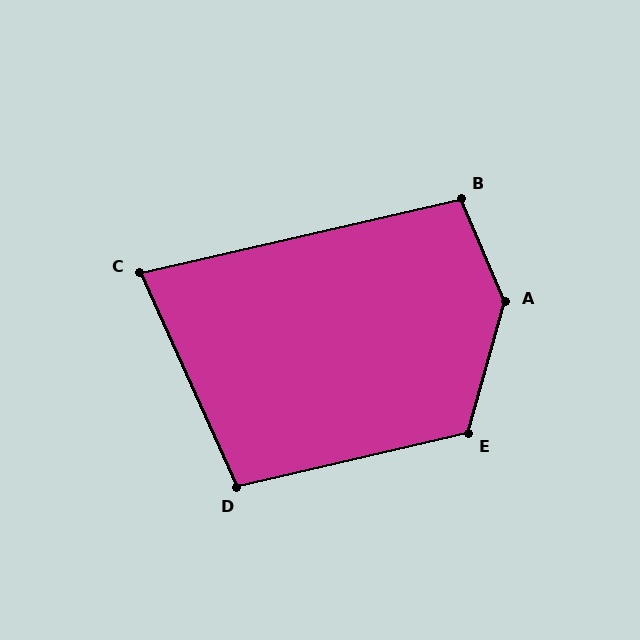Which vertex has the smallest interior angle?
C, at approximately 79 degrees.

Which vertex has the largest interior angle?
A, at approximately 141 degrees.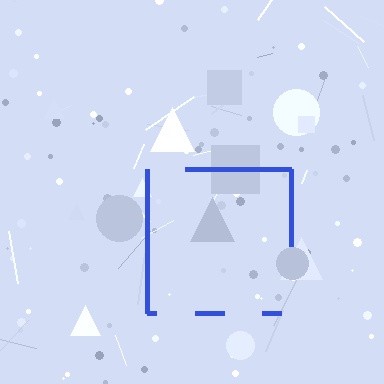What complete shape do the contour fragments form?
The contour fragments form a square.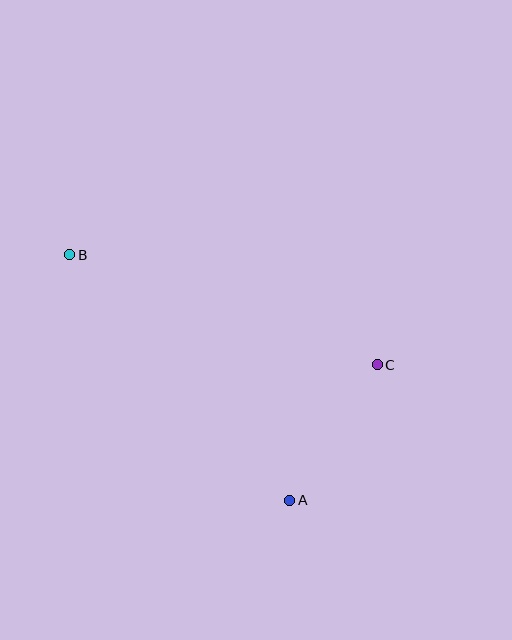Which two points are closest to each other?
Points A and C are closest to each other.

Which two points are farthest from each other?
Points A and B are farthest from each other.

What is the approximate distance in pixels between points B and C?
The distance between B and C is approximately 326 pixels.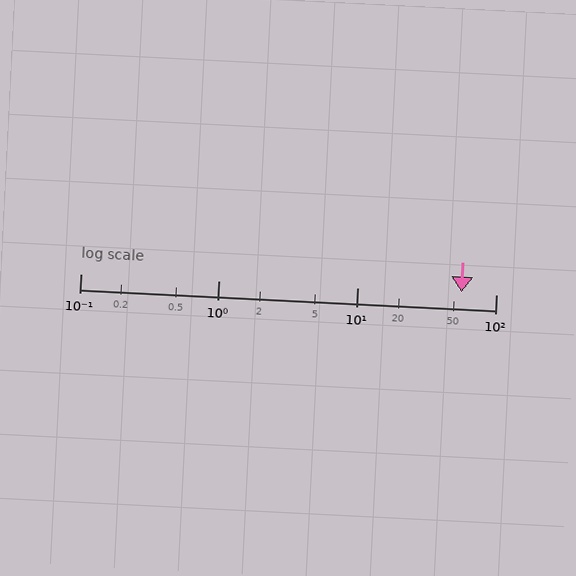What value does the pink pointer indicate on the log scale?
The pointer indicates approximately 56.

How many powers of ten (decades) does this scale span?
The scale spans 3 decades, from 0.1 to 100.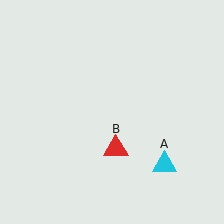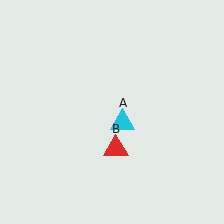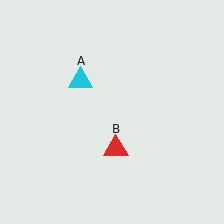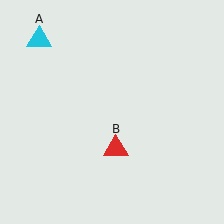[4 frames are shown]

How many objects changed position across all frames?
1 object changed position: cyan triangle (object A).